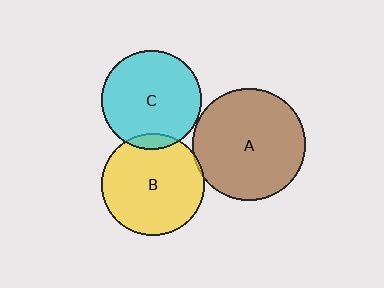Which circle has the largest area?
Circle A (brown).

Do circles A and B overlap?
Yes.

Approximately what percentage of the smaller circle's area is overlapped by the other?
Approximately 5%.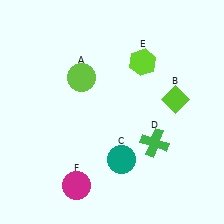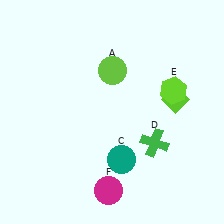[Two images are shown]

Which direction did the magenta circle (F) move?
The magenta circle (F) moved right.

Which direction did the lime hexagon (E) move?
The lime hexagon (E) moved right.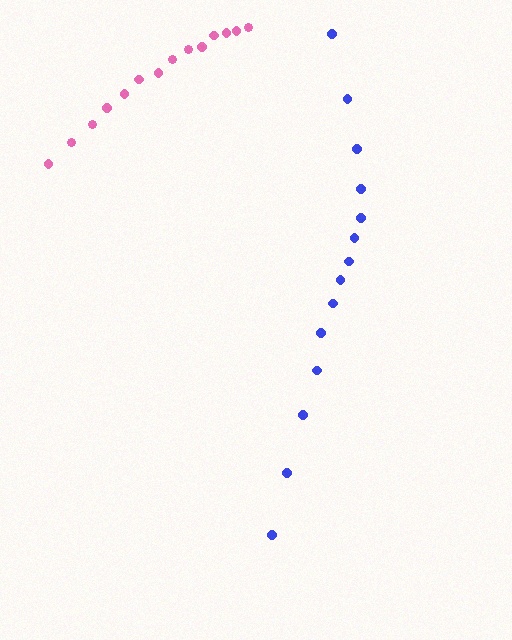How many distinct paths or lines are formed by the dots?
There are 2 distinct paths.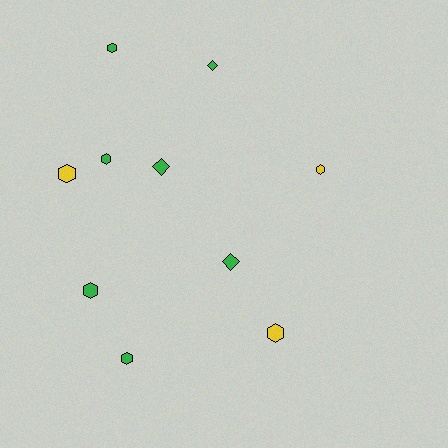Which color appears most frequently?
Green, with 7 objects.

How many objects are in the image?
There are 10 objects.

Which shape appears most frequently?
Hexagon, with 7 objects.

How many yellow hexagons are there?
There are 3 yellow hexagons.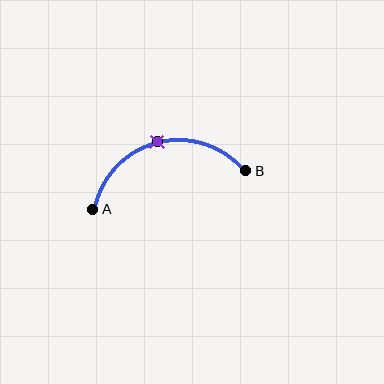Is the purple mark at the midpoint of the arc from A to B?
Yes. The purple mark lies on the arc at equal arc-length from both A and B — it is the arc midpoint.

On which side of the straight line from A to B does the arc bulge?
The arc bulges above the straight line connecting A and B.